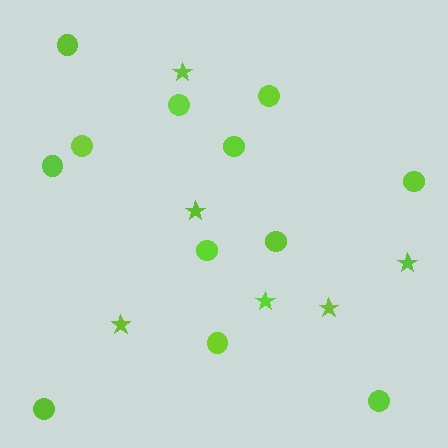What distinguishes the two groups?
There are 2 groups: one group of stars (6) and one group of circles (12).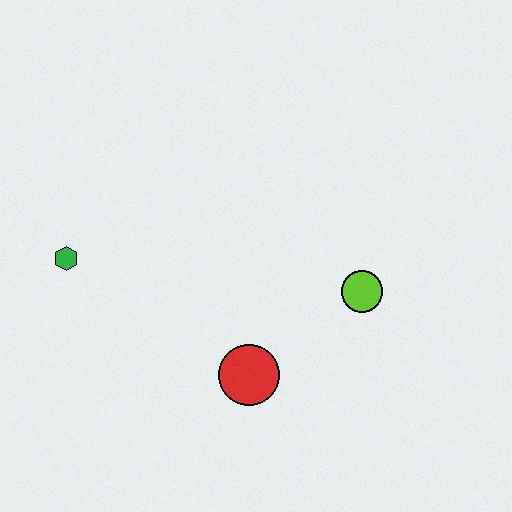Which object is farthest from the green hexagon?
The lime circle is farthest from the green hexagon.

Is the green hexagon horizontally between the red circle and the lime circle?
No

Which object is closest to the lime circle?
The red circle is closest to the lime circle.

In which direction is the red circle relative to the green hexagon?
The red circle is to the right of the green hexagon.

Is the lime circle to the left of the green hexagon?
No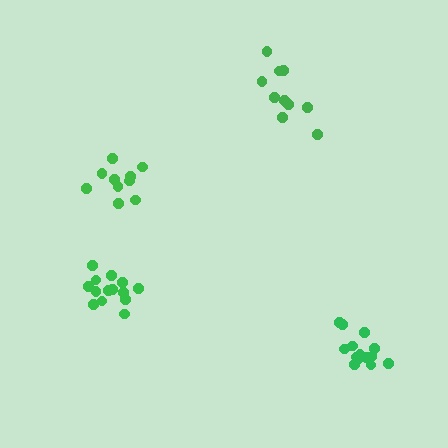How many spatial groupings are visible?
There are 4 spatial groupings.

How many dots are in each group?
Group 1: 10 dots, Group 2: 14 dots, Group 3: 10 dots, Group 4: 14 dots (48 total).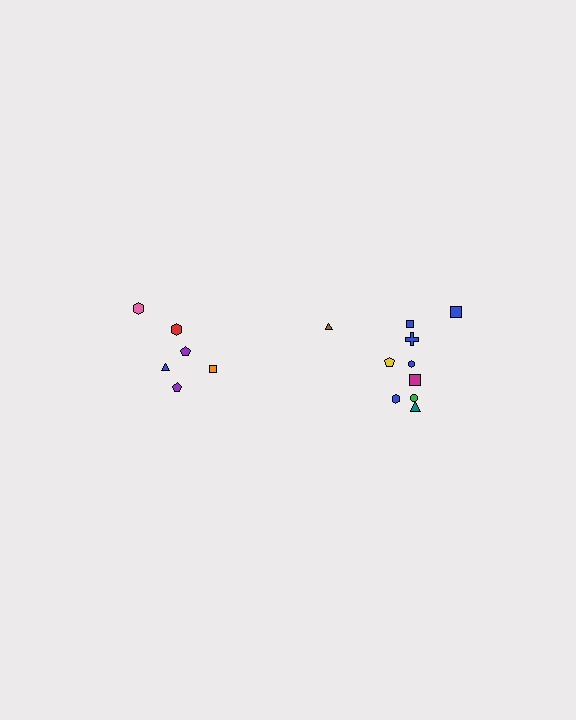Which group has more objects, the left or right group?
The right group.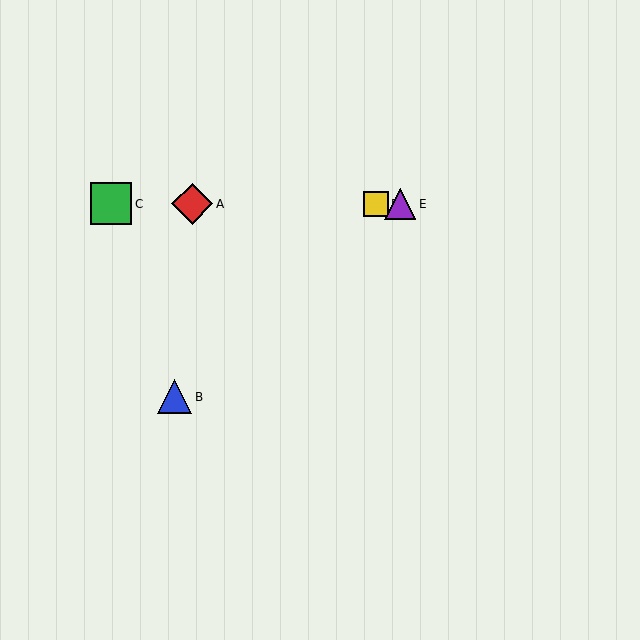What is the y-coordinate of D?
Object D is at y≈204.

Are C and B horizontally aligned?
No, C is at y≈204 and B is at y≈397.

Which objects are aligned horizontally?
Objects A, C, D, E are aligned horizontally.